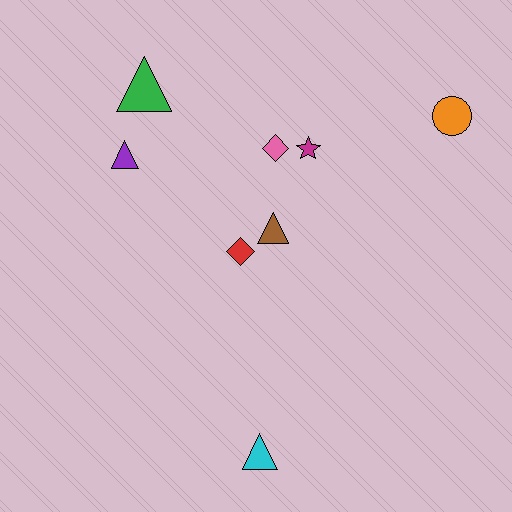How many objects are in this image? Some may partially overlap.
There are 8 objects.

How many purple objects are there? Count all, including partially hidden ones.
There is 1 purple object.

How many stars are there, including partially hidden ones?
There is 1 star.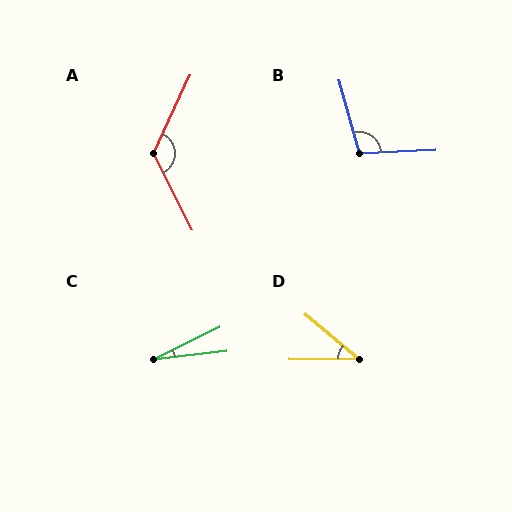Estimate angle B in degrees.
Approximately 103 degrees.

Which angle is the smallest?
C, at approximately 20 degrees.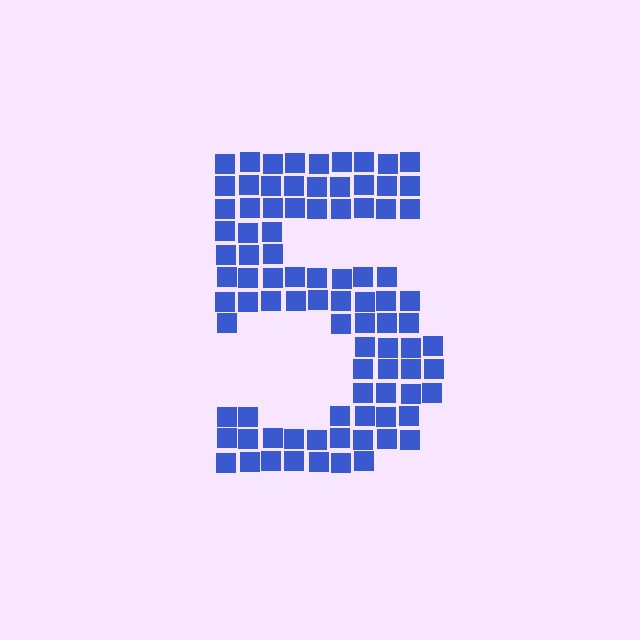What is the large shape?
The large shape is the digit 5.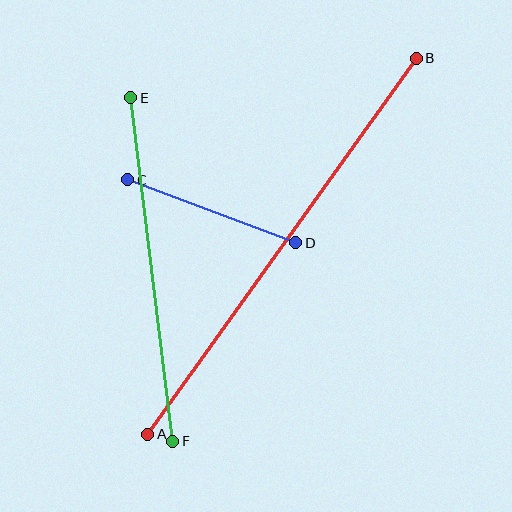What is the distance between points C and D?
The distance is approximately 180 pixels.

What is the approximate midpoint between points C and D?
The midpoint is at approximately (212, 211) pixels.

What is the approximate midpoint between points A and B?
The midpoint is at approximately (282, 246) pixels.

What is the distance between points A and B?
The distance is approximately 462 pixels.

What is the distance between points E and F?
The distance is approximately 346 pixels.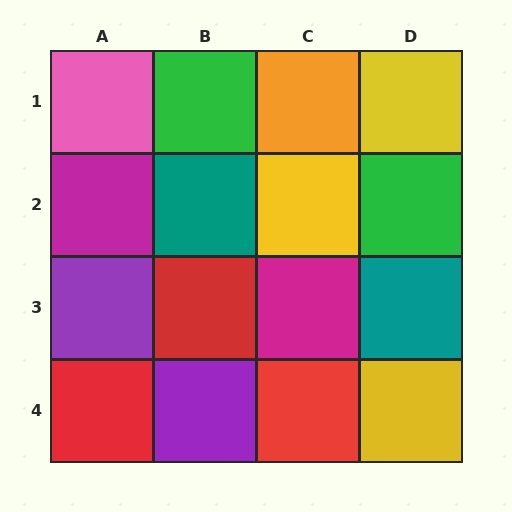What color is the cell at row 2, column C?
Yellow.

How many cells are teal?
2 cells are teal.